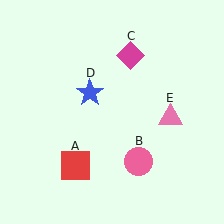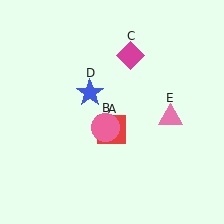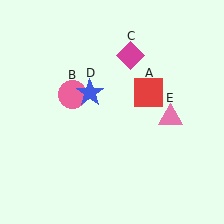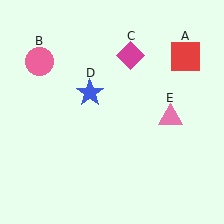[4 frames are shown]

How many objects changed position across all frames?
2 objects changed position: red square (object A), pink circle (object B).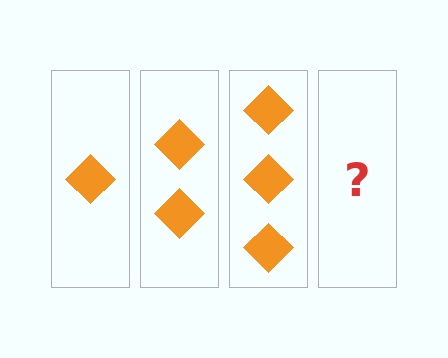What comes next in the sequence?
The next element should be 4 diamonds.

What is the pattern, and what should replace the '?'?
The pattern is that each step adds one more diamond. The '?' should be 4 diamonds.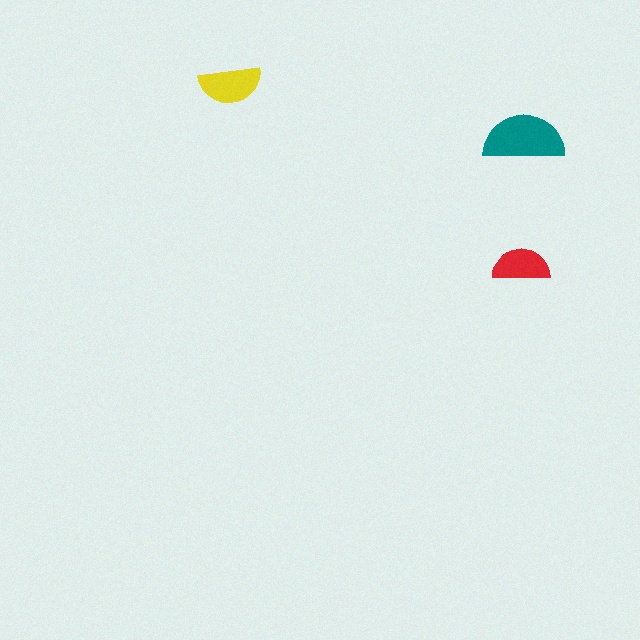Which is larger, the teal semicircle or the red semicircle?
The teal one.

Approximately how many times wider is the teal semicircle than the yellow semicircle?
About 1.5 times wider.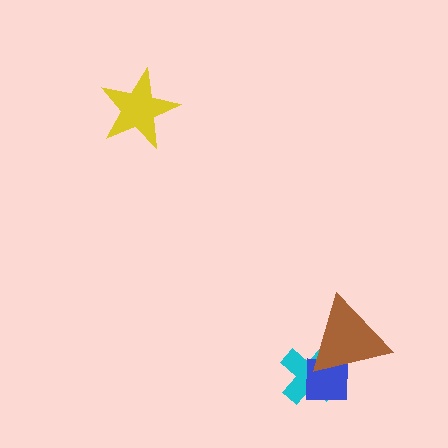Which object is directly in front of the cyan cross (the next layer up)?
The blue square is directly in front of the cyan cross.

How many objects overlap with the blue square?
2 objects overlap with the blue square.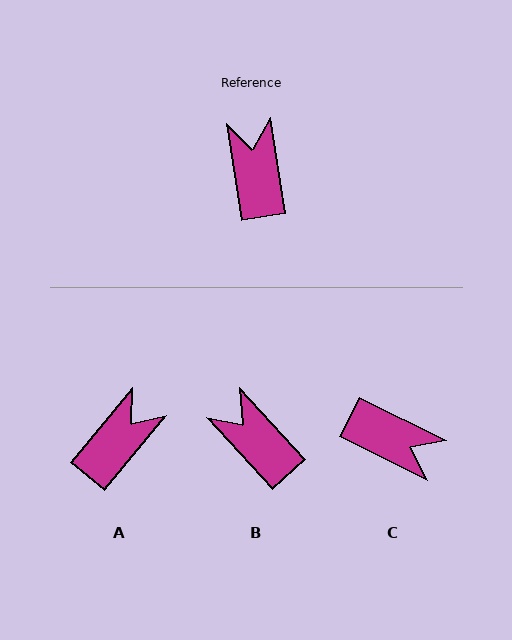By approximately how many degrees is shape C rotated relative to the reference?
Approximately 125 degrees clockwise.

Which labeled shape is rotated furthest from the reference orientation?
C, about 125 degrees away.